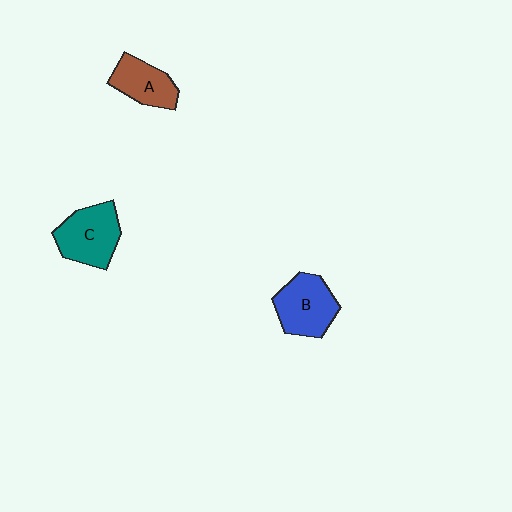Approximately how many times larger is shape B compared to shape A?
Approximately 1.3 times.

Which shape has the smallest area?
Shape A (brown).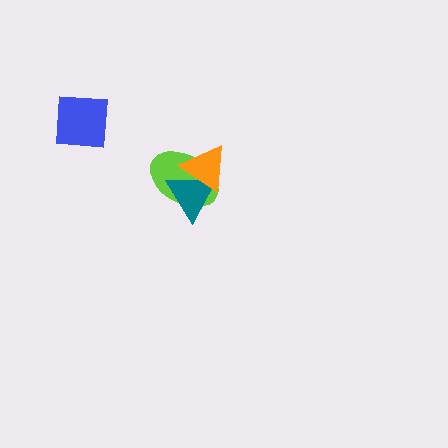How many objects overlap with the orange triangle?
2 objects overlap with the orange triangle.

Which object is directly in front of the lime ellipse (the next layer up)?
The teal triangle is directly in front of the lime ellipse.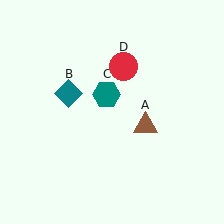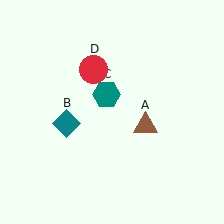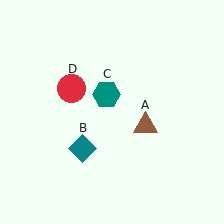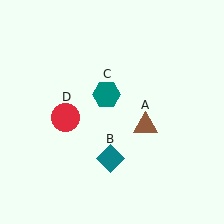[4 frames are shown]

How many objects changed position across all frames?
2 objects changed position: teal diamond (object B), red circle (object D).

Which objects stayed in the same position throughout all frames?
Brown triangle (object A) and teal hexagon (object C) remained stationary.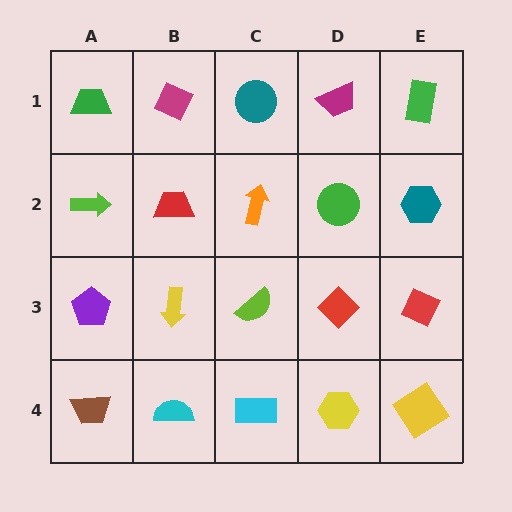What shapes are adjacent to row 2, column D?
A magenta trapezoid (row 1, column D), a red diamond (row 3, column D), an orange arrow (row 2, column C), a teal hexagon (row 2, column E).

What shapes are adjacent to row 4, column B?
A yellow arrow (row 3, column B), a brown trapezoid (row 4, column A), a cyan rectangle (row 4, column C).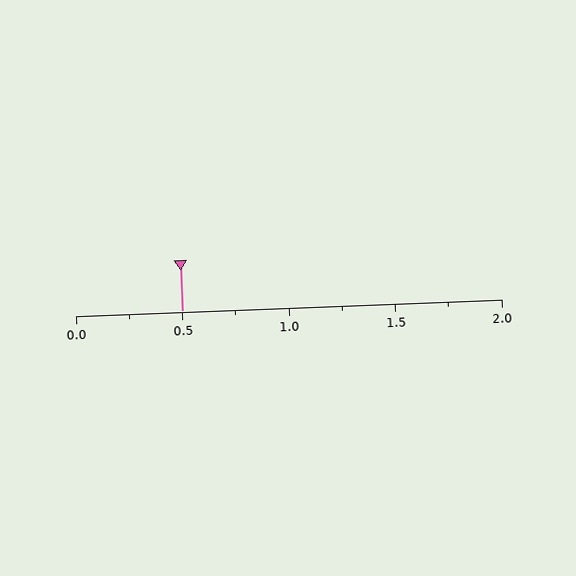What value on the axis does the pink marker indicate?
The marker indicates approximately 0.5.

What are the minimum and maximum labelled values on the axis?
The axis runs from 0.0 to 2.0.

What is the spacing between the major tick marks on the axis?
The major ticks are spaced 0.5 apart.